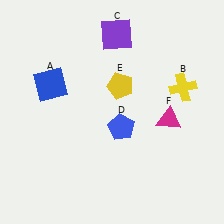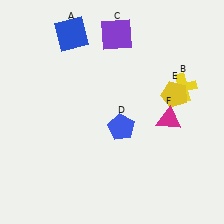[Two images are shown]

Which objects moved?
The objects that moved are: the blue square (A), the yellow pentagon (E).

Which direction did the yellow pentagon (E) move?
The yellow pentagon (E) moved right.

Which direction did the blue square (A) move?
The blue square (A) moved up.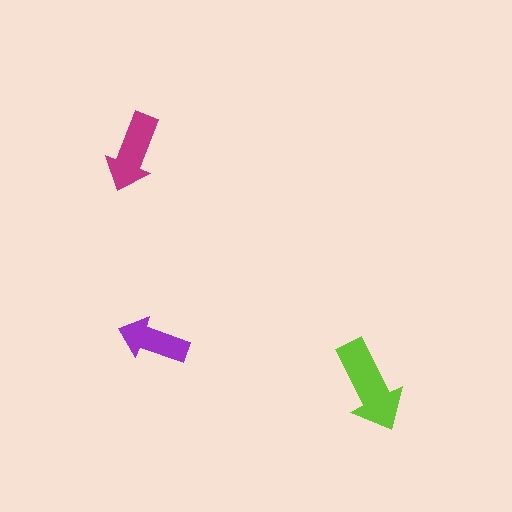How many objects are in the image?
There are 3 objects in the image.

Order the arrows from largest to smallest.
the lime one, the magenta one, the purple one.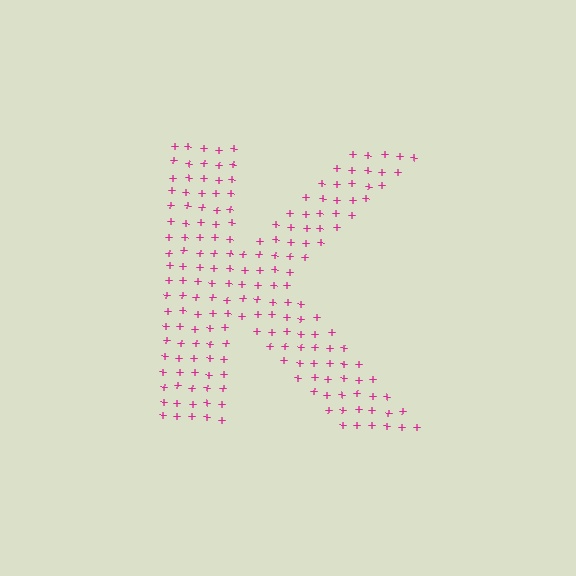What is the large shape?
The large shape is the letter K.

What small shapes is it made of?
It is made of small plus signs.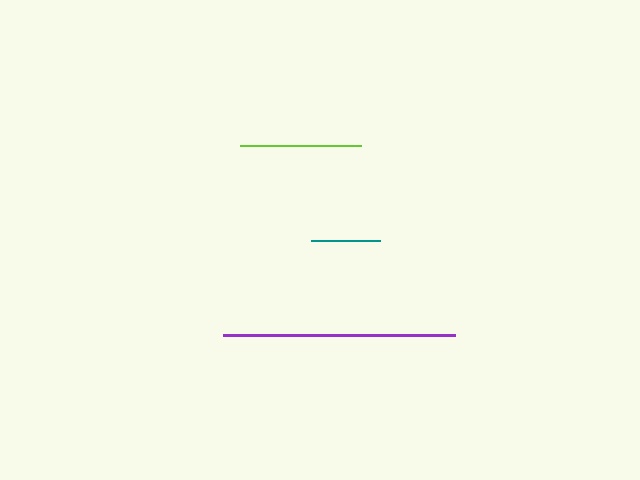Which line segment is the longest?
The purple line is the longest at approximately 231 pixels.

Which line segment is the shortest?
The teal line is the shortest at approximately 69 pixels.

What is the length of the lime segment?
The lime segment is approximately 121 pixels long.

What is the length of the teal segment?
The teal segment is approximately 69 pixels long.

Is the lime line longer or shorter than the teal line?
The lime line is longer than the teal line.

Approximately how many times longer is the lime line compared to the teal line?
The lime line is approximately 1.8 times the length of the teal line.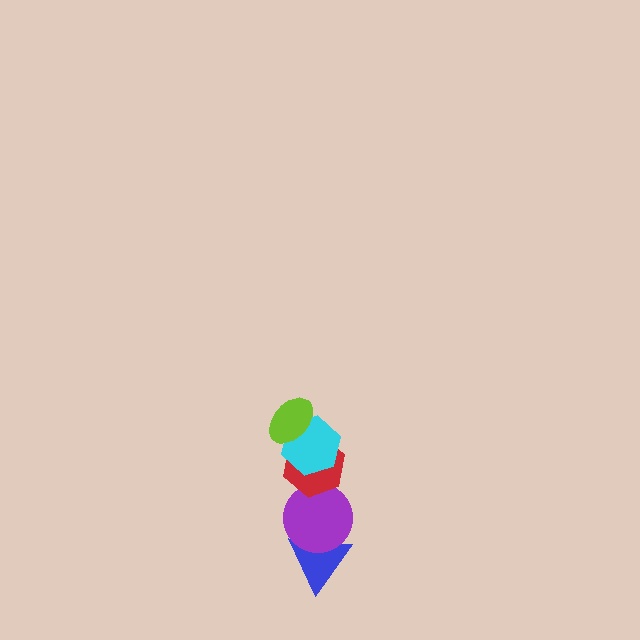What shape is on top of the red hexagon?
The cyan hexagon is on top of the red hexagon.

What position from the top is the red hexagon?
The red hexagon is 3rd from the top.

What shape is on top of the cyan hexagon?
The lime ellipse is on top of the cyan hexagon.